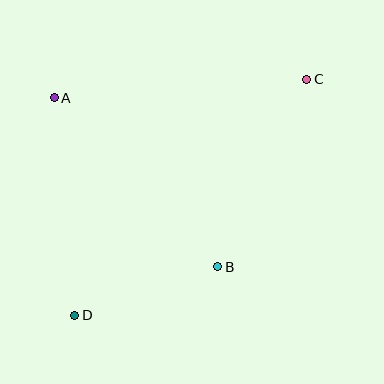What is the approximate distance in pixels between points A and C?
The distance between A and C is approximately 253 pixels.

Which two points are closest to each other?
Points B and D are closest to each other.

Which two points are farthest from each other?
Points C and D are farthest from each other.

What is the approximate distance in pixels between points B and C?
The distance between B and C is approximately 208 pixels.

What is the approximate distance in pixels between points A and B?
The distance between A and B is approximately 235 pixels.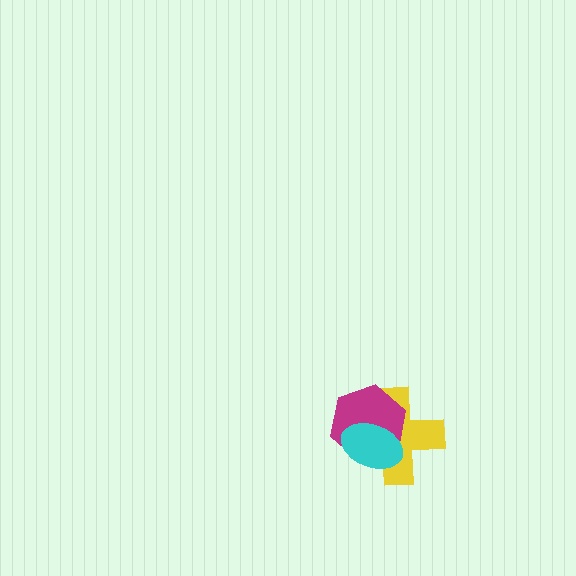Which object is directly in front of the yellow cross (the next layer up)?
The magenta hexagon is directly in front of the yellow cross.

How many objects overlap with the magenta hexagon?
2 objects overlap with the magenta hexagon.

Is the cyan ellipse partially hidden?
No, no other shape covers it.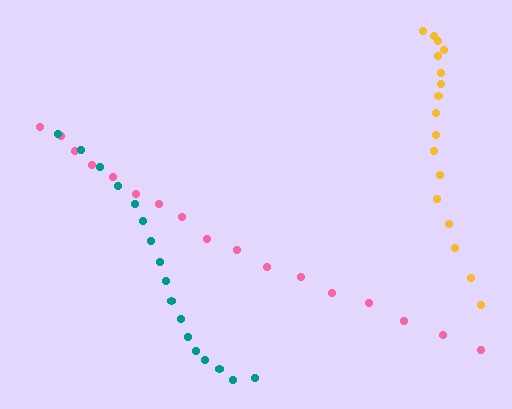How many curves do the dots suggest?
There are 3 distinct paths.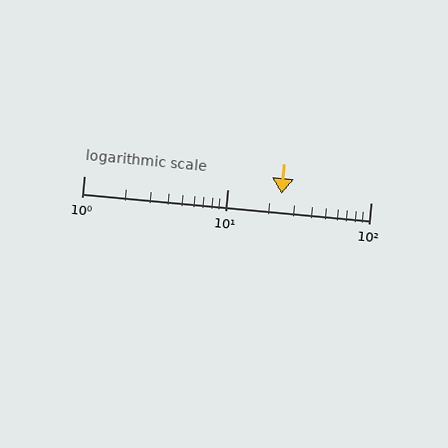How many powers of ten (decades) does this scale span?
The scale spans 2 decades, from 1 to 100.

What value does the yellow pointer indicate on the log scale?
The pointer indicates approximately 24.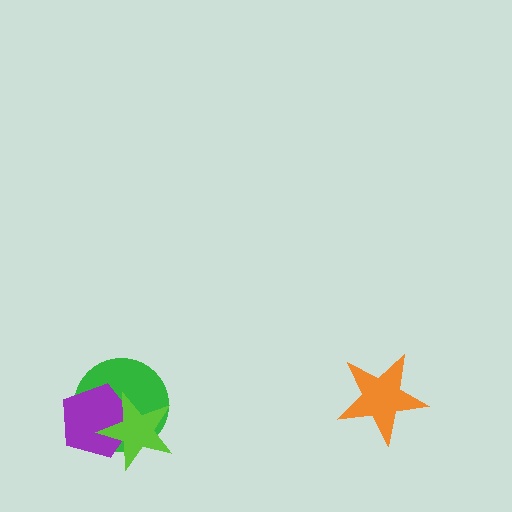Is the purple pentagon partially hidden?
Yes, it is partially covered by another shape.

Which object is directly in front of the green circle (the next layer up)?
The purple pentagon is directly in front of the green circle.